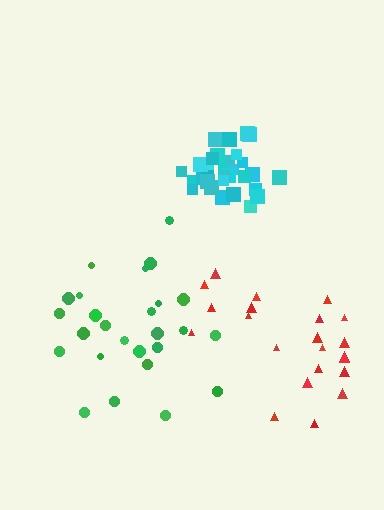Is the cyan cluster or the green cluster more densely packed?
Cyan.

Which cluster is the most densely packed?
Cyan.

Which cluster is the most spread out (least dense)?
Red.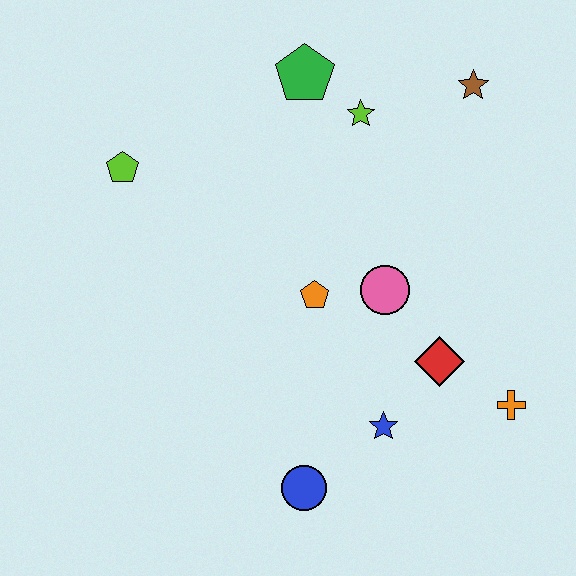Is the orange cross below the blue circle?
No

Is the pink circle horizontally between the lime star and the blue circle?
No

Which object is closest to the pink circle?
The orange pentagon is closest to the pink circle.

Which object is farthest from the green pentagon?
The blue circle is farthest from the green pentagon.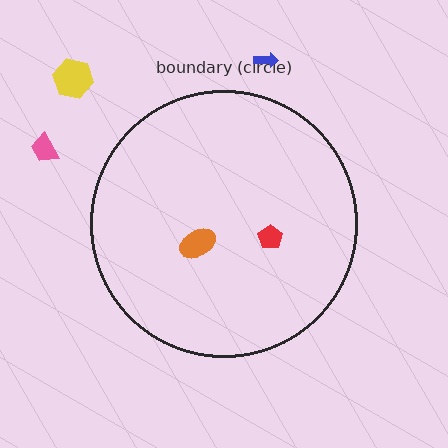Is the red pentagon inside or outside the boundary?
Inside.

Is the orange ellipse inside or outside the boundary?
Inside.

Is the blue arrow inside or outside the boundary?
Outside.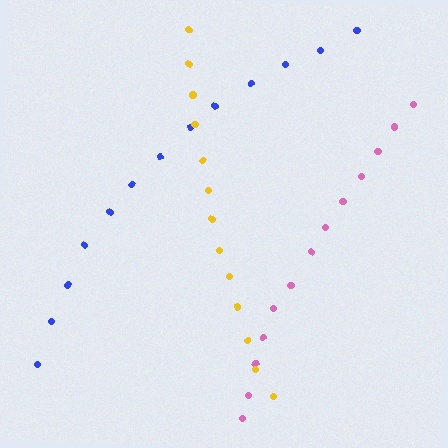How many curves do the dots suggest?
There are 3 distinct paths.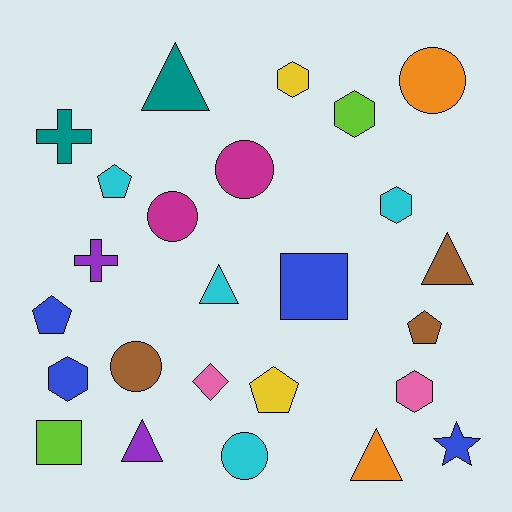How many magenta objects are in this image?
There are 2 magenta objects.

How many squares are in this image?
There are 2 squares.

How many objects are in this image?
There are 25 objects.